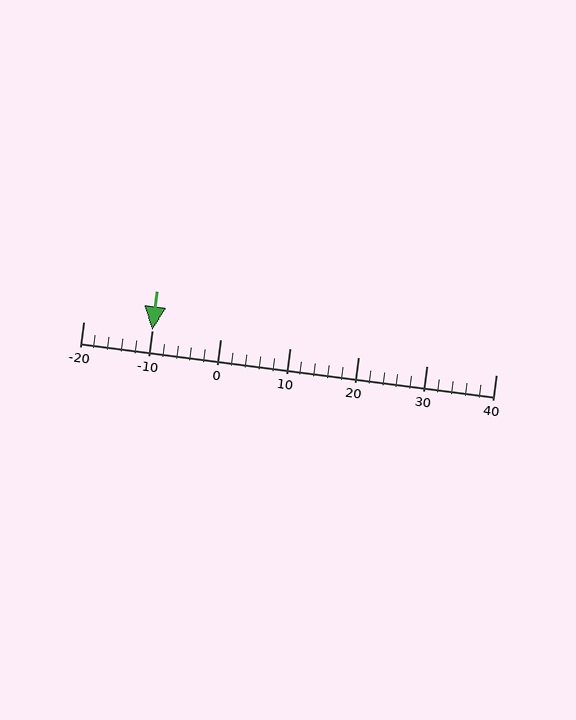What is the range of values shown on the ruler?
The ruler shows values from -20 to 40.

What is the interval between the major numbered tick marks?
The major tick marks are spaced 10 units apart.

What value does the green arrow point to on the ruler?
The green arrow points to approximately -10.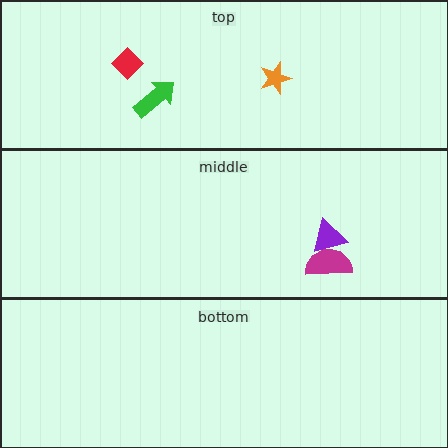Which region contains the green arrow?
The top region.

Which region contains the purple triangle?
The middle region.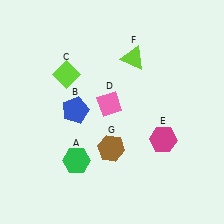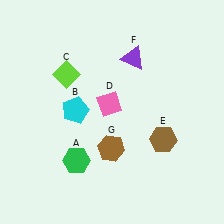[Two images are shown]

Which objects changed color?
B changed from blue to cyan. E changed from magenta to brown. F changed from lime to purple.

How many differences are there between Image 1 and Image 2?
There are 3 differences between the two images.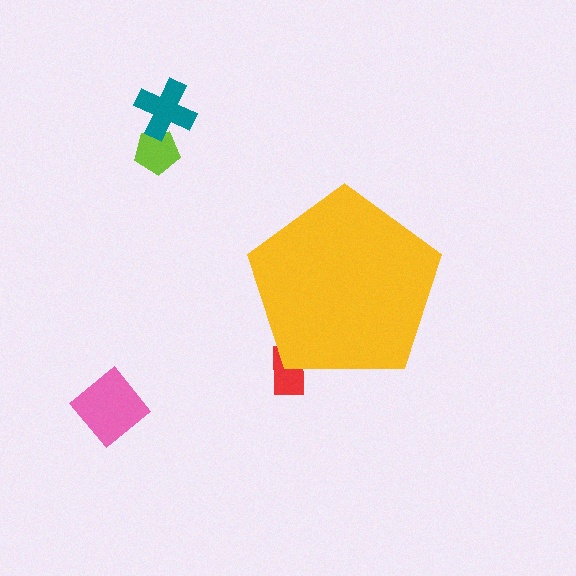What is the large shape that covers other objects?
A yellow pentagon.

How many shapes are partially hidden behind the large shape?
1 shape is partially hidden.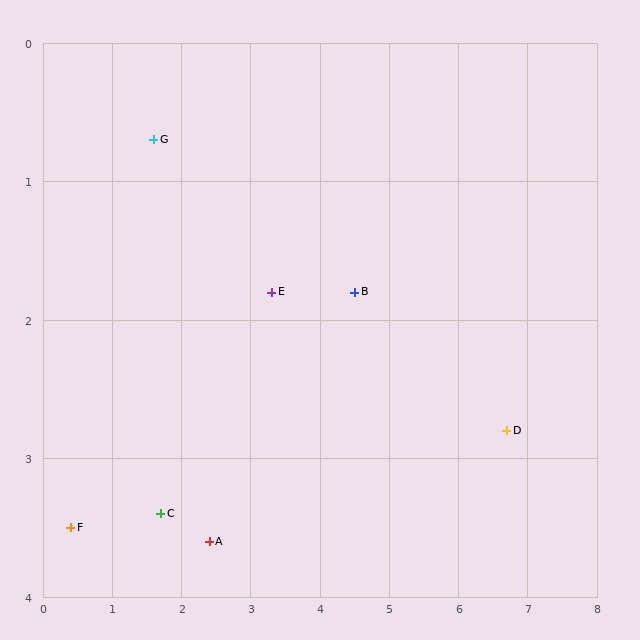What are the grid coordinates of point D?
Point D is at approximately (6.7, 2.8).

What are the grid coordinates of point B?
Point B is at approximately (4.5, 1.8).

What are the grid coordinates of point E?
Point E is at approximately (3.3, 1.8).